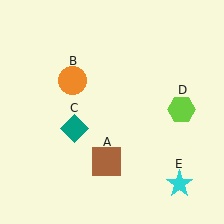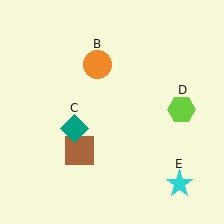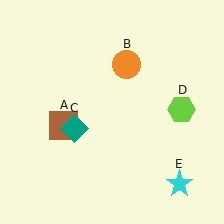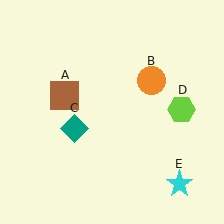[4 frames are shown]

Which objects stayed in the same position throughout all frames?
Teal diamond (object C) and lime hexagon (object D) and cyan star (object E) remained stationary.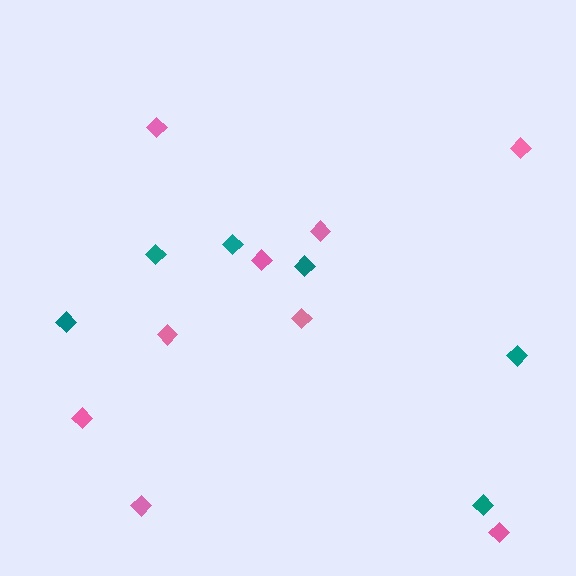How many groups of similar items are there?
There are 2 groups: one group of pink diamonds (9) and one group of teal diamonds (6).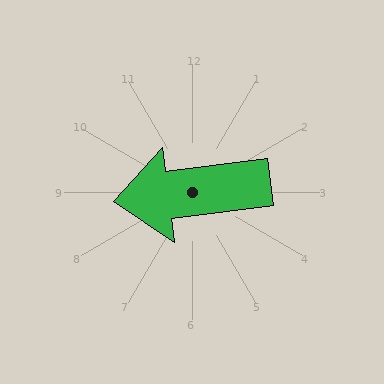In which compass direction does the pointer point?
West.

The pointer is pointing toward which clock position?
Roughly 9 o'clock.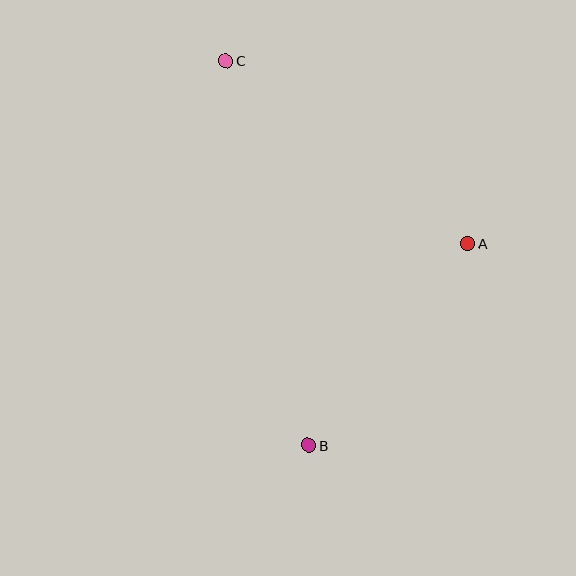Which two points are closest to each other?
Points A and B are closest to each other.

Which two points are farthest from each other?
Points B and C are farthest from each other.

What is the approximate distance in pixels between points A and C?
The distance between A and C is approximately 303 pixels.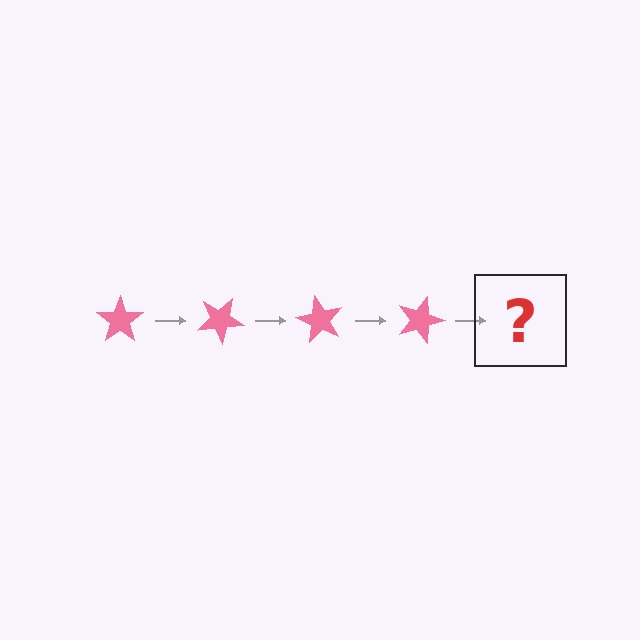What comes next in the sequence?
The next element should be a pink star rotated 120 degrees.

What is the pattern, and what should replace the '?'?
The pattern is that the star rotates 30 degrees each step. The '?' should be a pink star rotated 120 degrees.